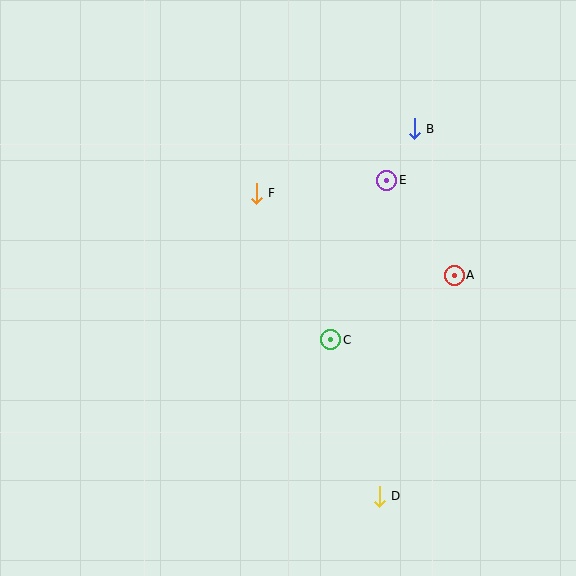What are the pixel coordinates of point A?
Point A is at (454, 275).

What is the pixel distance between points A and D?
The distance between A and D is 233 pixels.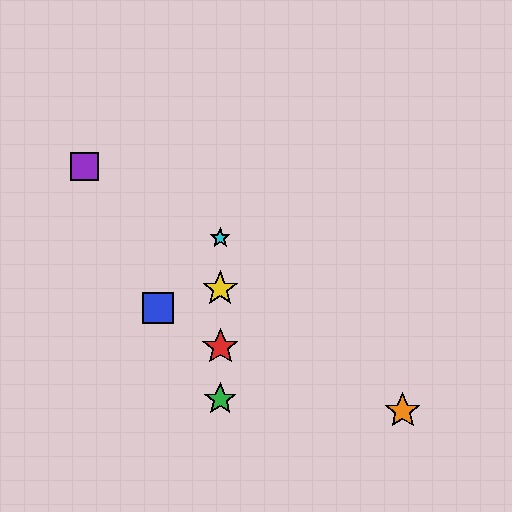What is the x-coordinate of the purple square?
The purple square is at x≈85.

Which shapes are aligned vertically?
The red star, the green star, the yellow star, the cyan star are aligned vertically.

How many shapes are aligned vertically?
4 shapes (the red star, the green star, the yellow star, the cyan star) are aligned vertically.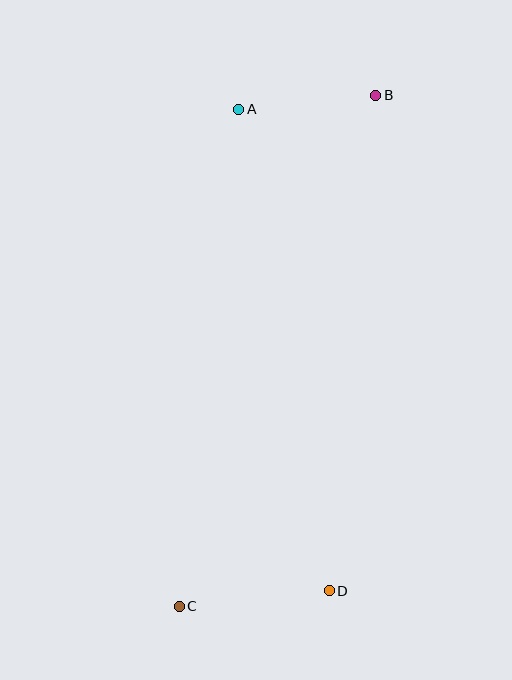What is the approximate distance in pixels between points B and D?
The distance between B and D is approximately 498 pixels.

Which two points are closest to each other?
Points A and B are closest to each other.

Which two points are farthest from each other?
Points B and C are farthest from each other.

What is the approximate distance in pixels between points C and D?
The distance between C and D is approximately 151 pixels.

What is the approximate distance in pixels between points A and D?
The distance between A and D is approximately 490 pixels.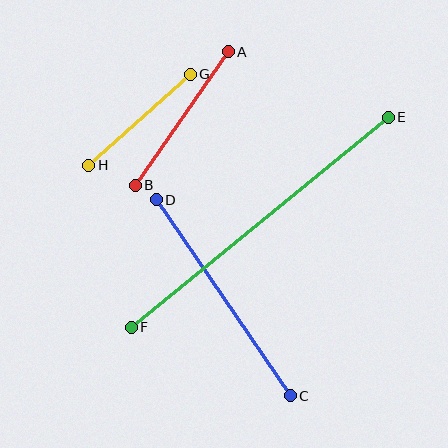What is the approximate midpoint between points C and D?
The midpoint is at approximately (223, 298) pixels.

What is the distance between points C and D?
The distance is approximately 237 pixels.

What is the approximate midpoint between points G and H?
The midpoint is at approximately (140, 120) pixels.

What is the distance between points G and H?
The distance is approximately 136 pixels.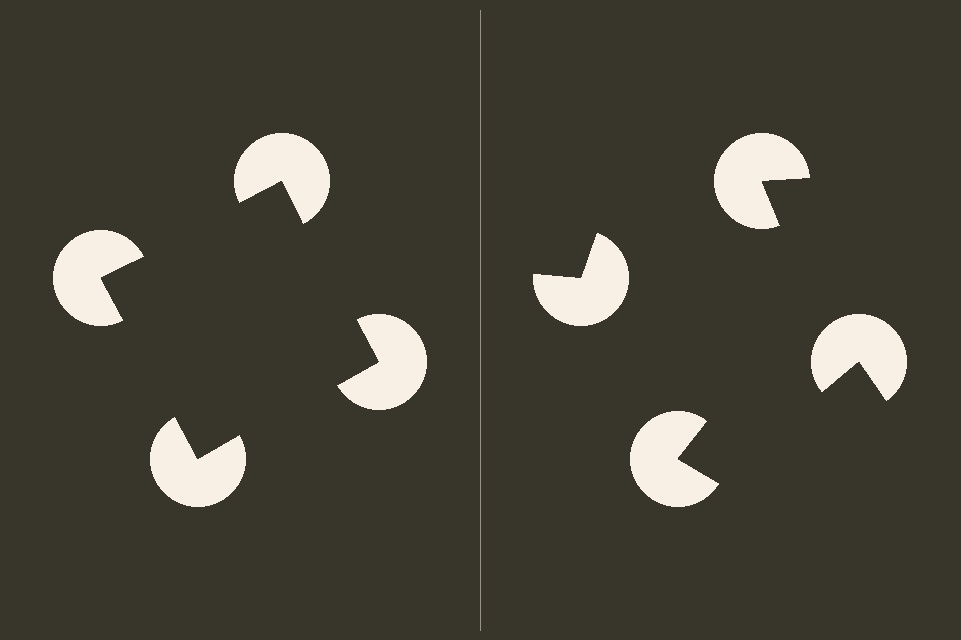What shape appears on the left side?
An illusory square.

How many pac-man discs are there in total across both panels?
8 — 4 on each side.